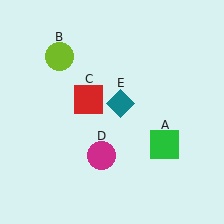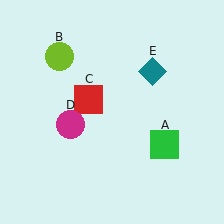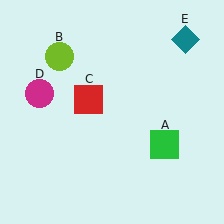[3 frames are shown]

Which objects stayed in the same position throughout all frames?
Green square (object A) and lime circle (object B) and red square (object C) remained stationary.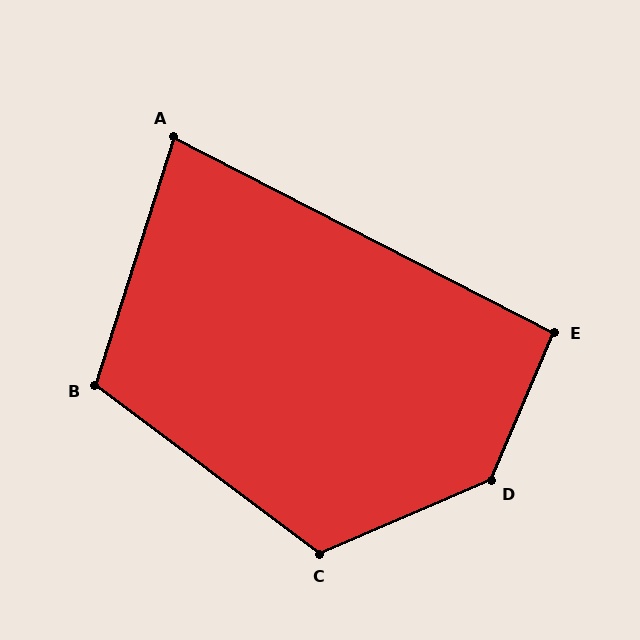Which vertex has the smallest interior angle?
A, at approximately 80 degrees.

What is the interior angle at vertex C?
Approximately 120 degrees (obtuse).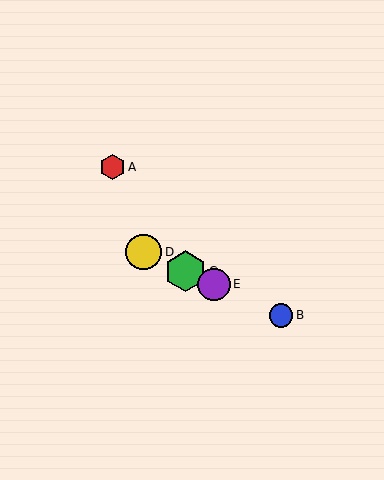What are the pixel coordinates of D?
Object D is at (144, 252).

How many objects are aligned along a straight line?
4 objects (B, C, D, E) are aligned along a straight line.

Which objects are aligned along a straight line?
Objects B, C, D, E are aligned along a straight line.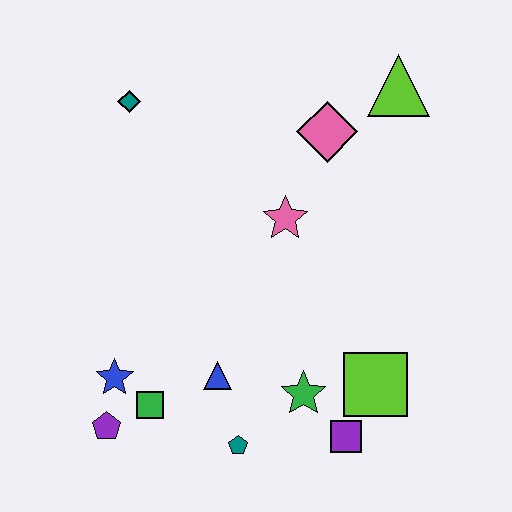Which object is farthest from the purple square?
The teal diamond is farthest from the purple square.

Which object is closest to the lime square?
The purple square is closest to the lime square.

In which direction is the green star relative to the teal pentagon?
The green star is to the right of the teal pentagon.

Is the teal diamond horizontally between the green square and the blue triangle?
No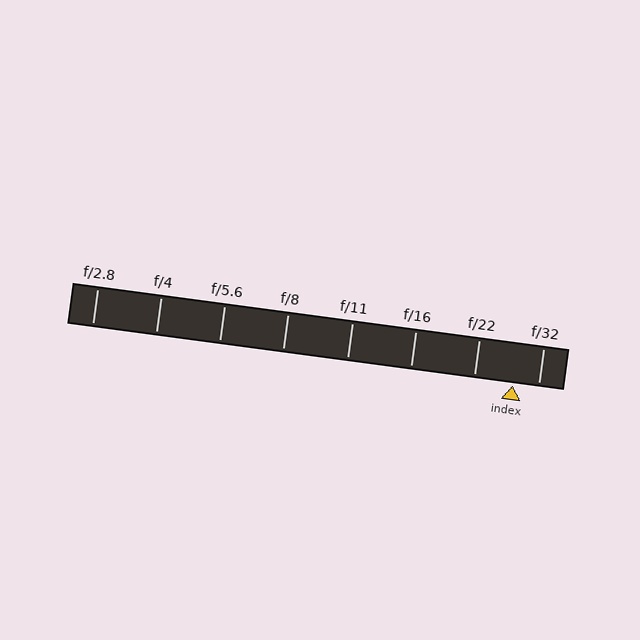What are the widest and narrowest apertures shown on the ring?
The widest aperture shown is f/2.8 and the narrowest is f/32.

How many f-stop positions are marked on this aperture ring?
There are 8 f-stop positions marked.